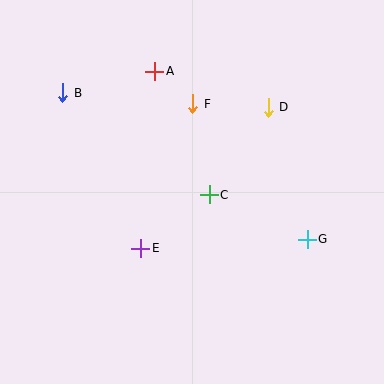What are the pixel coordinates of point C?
Point C is at (209, 195).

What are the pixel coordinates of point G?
Point G is at (307, 239).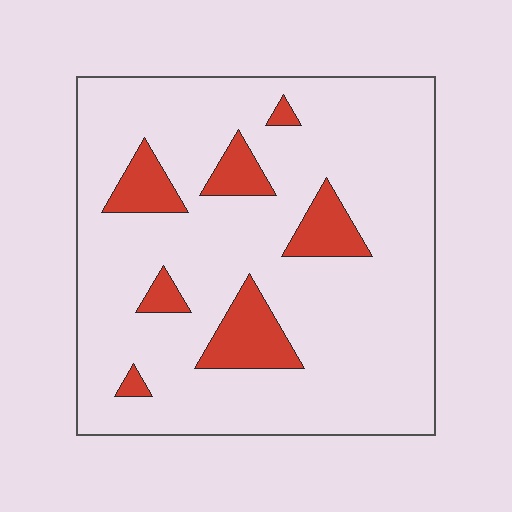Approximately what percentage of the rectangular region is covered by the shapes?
Approximately 15%.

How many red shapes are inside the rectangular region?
7.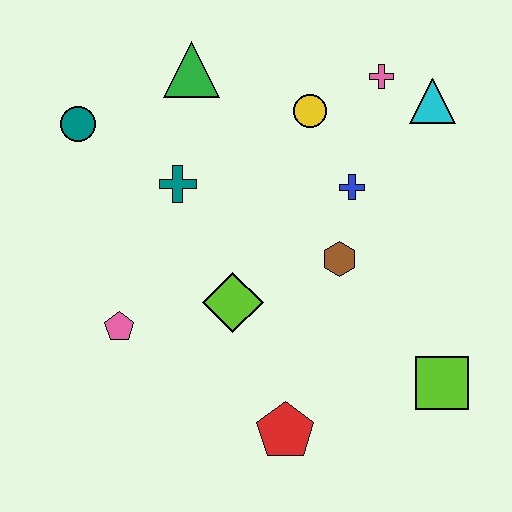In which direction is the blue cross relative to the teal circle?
The blue cross is to the right of the teal circle.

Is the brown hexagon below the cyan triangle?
Yes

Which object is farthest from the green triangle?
The lime square is farthest from the green triangle.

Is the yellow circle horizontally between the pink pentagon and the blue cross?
Yes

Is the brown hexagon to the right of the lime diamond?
Yes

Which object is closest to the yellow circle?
The pink cross is closest to the yellow circle.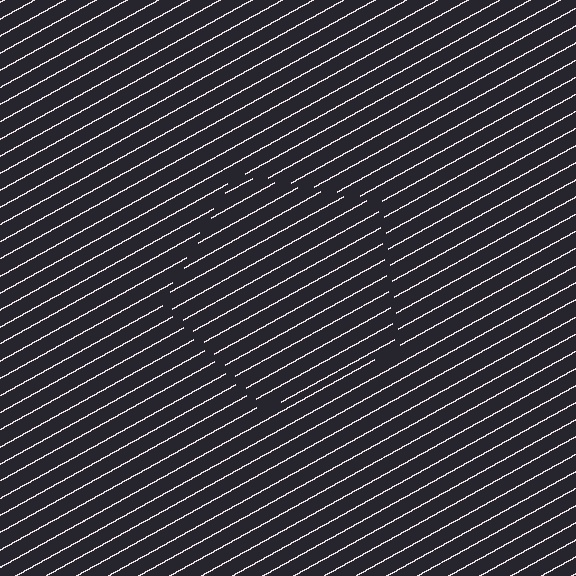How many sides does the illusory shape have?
5 sides — the line-ends trace a pentagon.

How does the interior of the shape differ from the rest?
The interior of the shape contains the same grating, shifted by half a period — the contour is defined by the phase discontinuity where line-ends from the inner and outer gratings abut.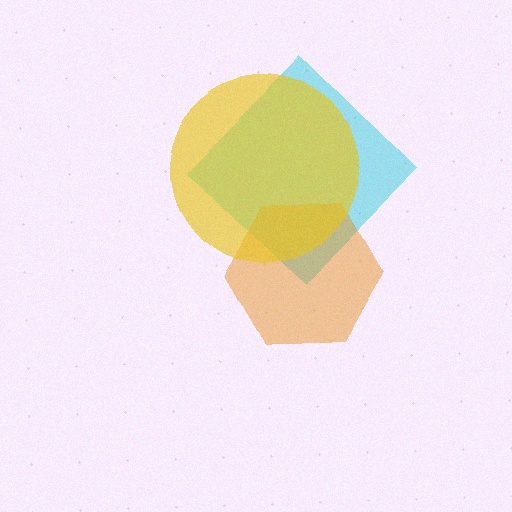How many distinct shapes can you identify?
There are 3 distinct shapes: a cyan diamond, an orange hexagon, a yellow circle.